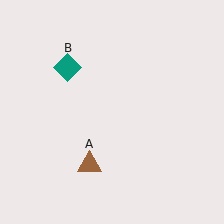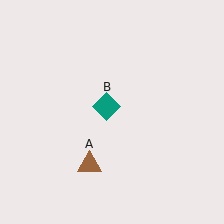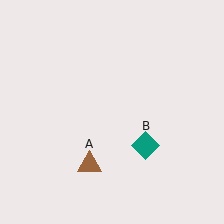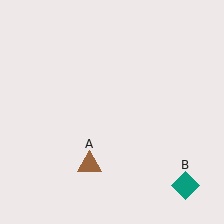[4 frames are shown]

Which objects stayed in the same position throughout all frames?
Brown triangle (object A) remained stationary.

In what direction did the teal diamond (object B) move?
The teal diamond (object B) moved down and to the right.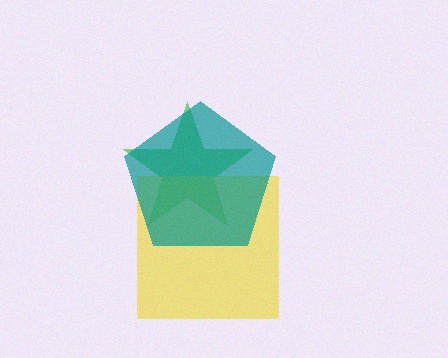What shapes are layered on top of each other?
The layered shapes are: a green star, a yellow square, a teal pentagon.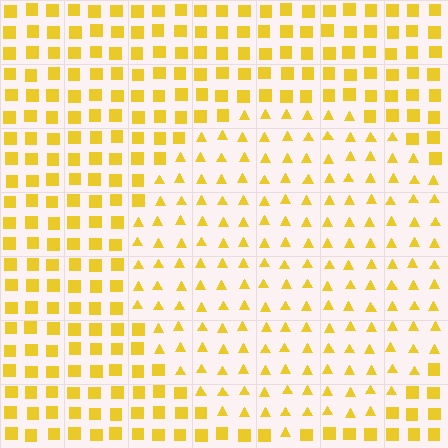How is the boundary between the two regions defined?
The boundary is defined by a change in element shape: triangles inside vs. squares outside. All elements share the same color and spacing.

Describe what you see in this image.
The image is filled with small yellow elements arranged in a uniform grid. A circle-shaped region contains triangles, while the surrounding area contains squares. The boundary is defined purely by the change in element shape.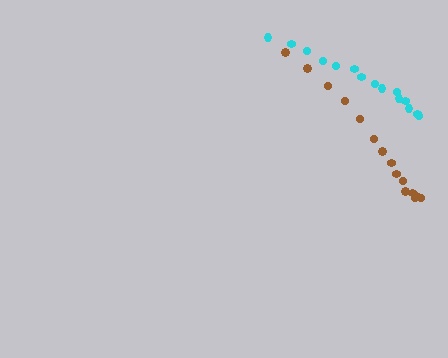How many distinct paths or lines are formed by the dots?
There are 2 distinct paths.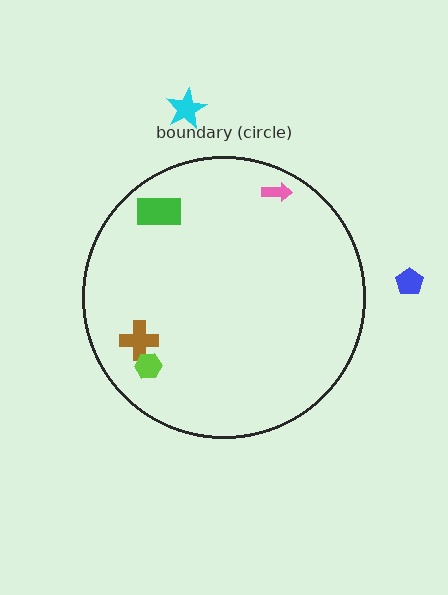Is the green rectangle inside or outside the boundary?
Inside.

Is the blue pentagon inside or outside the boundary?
Outside.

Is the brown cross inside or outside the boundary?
Inside.